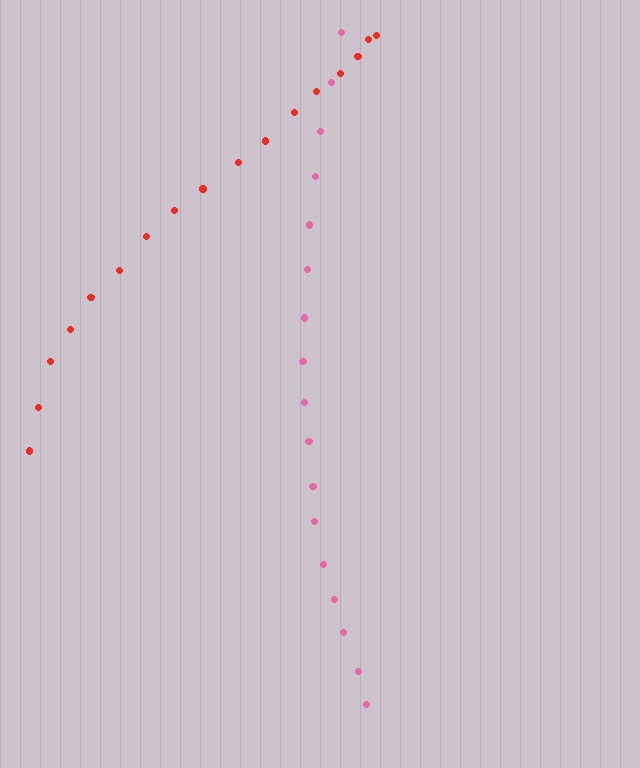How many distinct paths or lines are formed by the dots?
There are 2 distinct paths.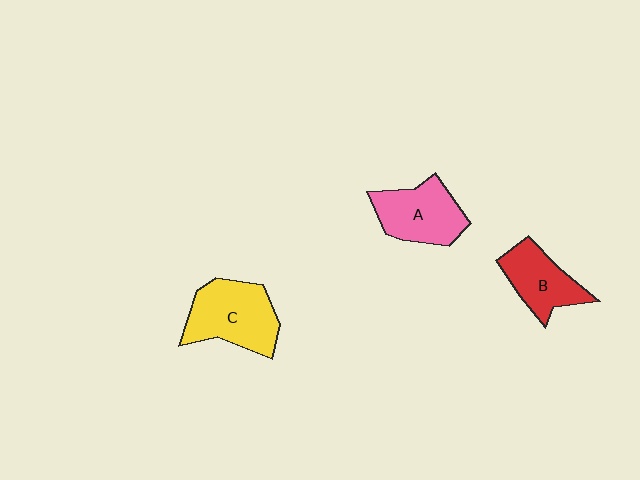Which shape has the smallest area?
Shape B (red).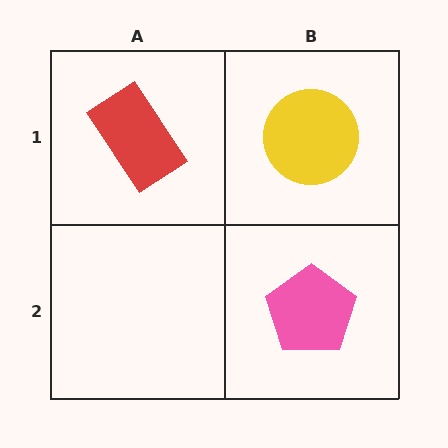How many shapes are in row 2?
1 shape.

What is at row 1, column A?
A red rectangle.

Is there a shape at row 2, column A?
No, that cell is empty.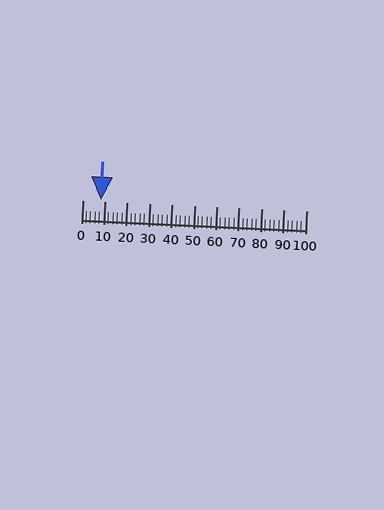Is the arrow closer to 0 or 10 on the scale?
The arrow is closer to 10.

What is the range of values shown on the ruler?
The ruler shows values from 0 to 100.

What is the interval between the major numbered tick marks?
The major tick marks are spaced 10 units apart.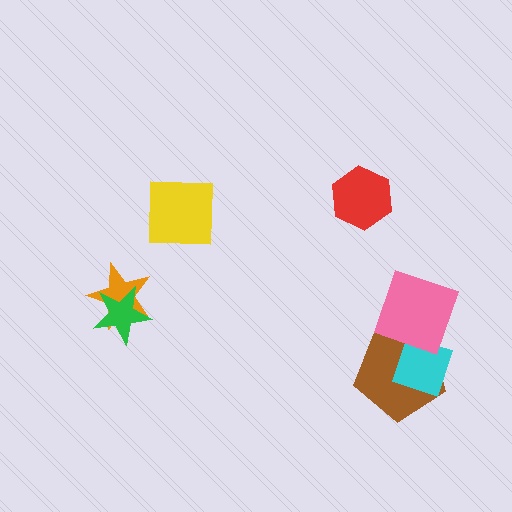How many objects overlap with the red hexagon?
0 objects overlap with the red hexagon.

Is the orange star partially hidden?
Yes, it is partially covered by another shape.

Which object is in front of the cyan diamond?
The pink diamond is in front of the cyan diamond.